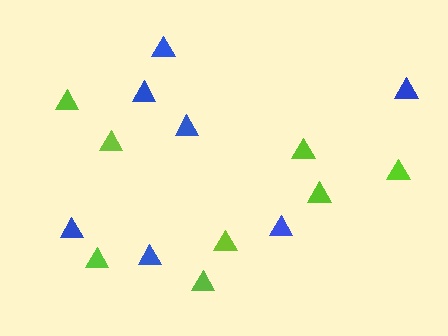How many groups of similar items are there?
There are 2 groups: one group of lime triangles (8) and one group of blue triangles (7).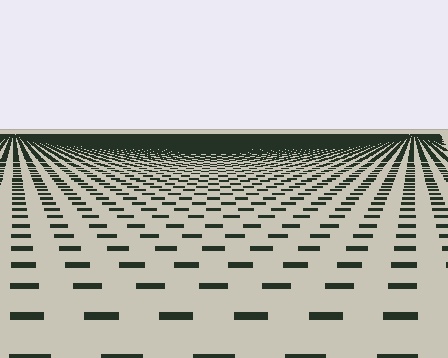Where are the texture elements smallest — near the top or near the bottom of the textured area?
Near the top.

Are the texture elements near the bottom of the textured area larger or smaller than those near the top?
Larger. Near the bottom, elements are closer to the viewer and appear at a bigger on-screen size.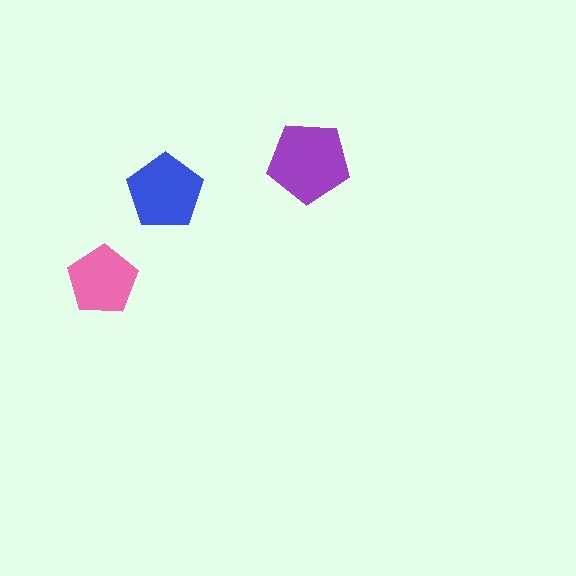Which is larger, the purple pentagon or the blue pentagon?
The purple one.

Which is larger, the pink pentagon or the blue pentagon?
The blue one.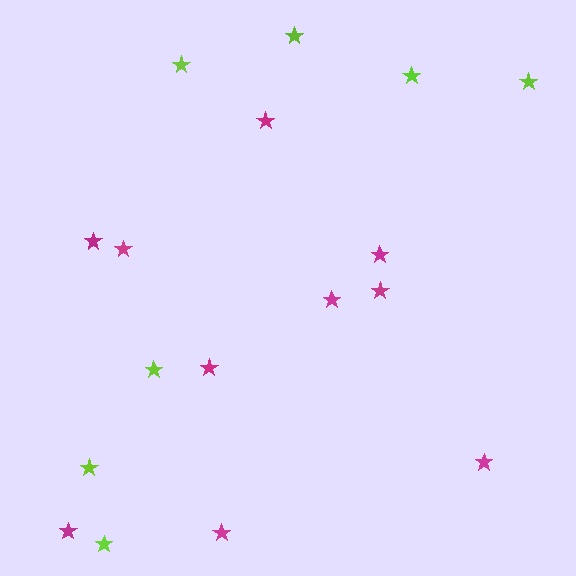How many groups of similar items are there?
There are 2 groups: one group of lime stars (7) and one group of magenta stars (10).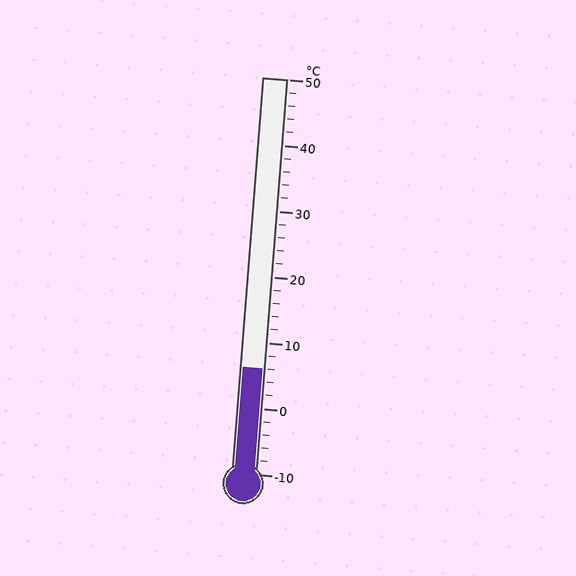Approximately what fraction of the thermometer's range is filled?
The thermometer is filled to approximately 25% of its range.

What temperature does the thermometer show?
The thermometer shows approximately 6°C.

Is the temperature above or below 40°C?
The temperature is below 40°C.